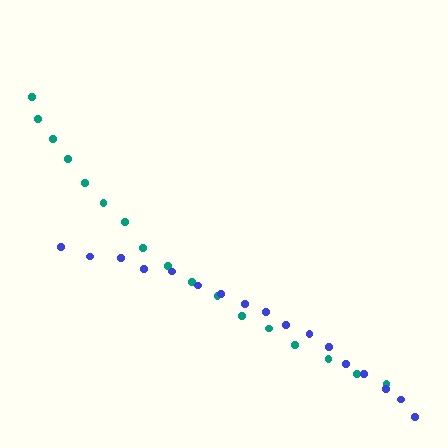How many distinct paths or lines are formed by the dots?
There are 2 distinct paths.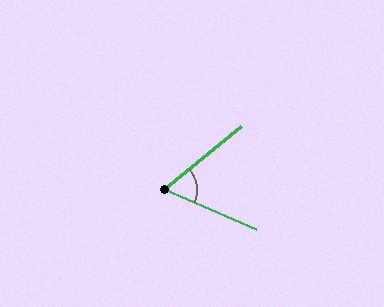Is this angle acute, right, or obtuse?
It is acute.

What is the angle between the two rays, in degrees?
Approximately 63 degrees.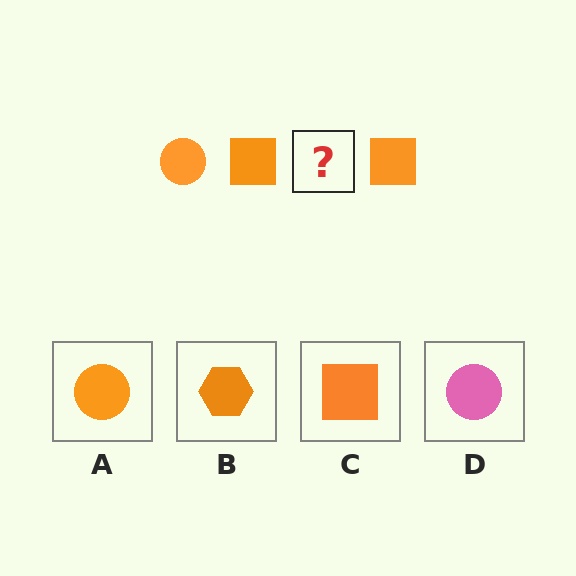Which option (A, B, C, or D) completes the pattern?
A.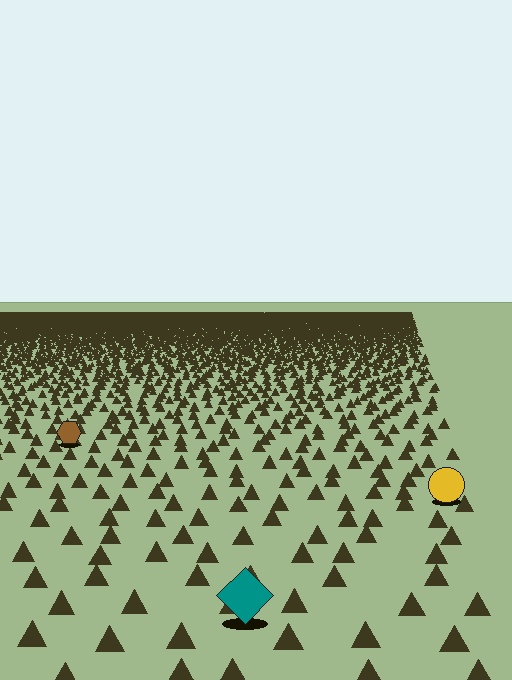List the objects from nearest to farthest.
From nearest to farthest: the teal diamond, the yellow circle, the brown hexagon.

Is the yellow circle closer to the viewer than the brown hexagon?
Yes. The yellow circle is closer — you can tell from the texture gradient: the ground texture is coarser near it.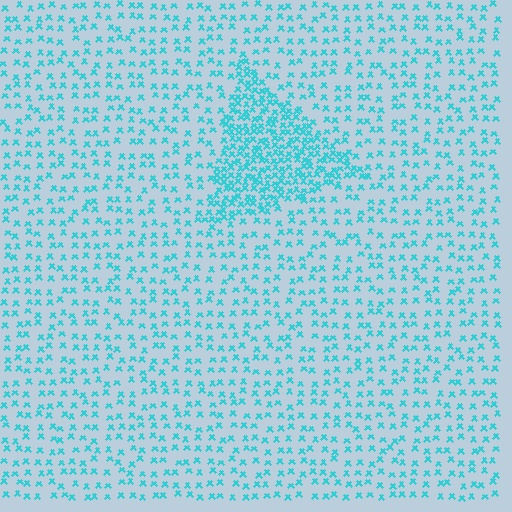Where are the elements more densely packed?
The elements are more densely packed inside the triangle boundary.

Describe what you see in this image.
The image contains small cyan elements arranged at two different densities. A triangle-shaped region is visible where the elements are more densely packed than the surrounding area.